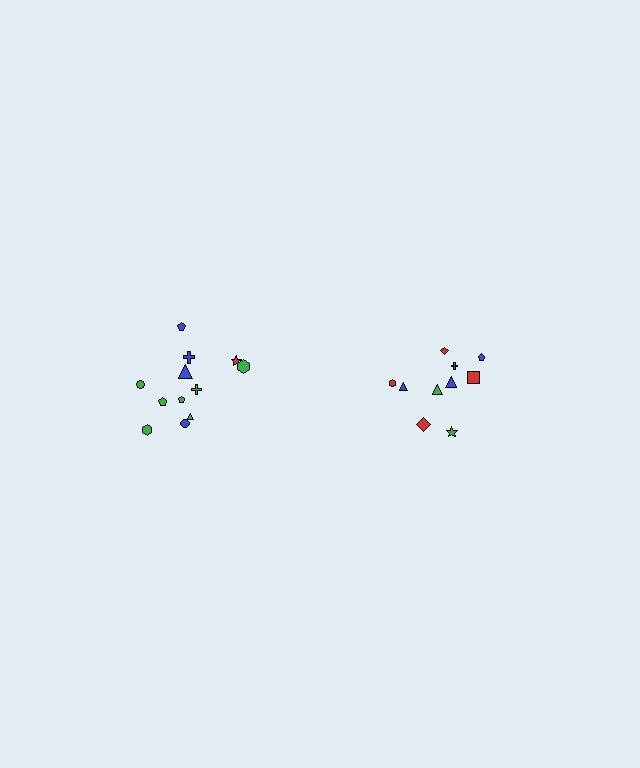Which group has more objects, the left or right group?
The left group.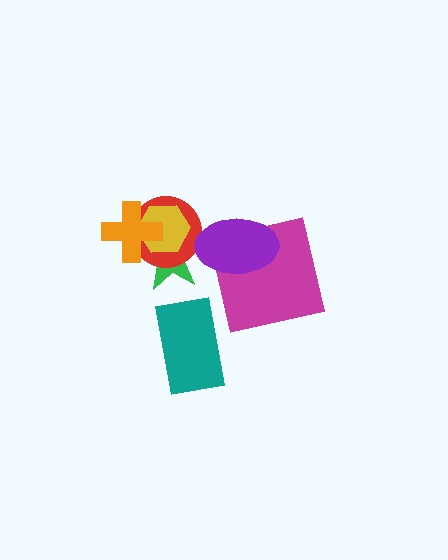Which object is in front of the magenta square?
The purple ellipse is in front of the magenta square.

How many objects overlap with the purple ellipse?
2 objects overlap with the purple ellipse.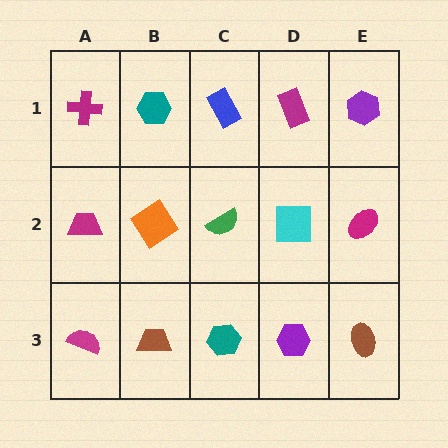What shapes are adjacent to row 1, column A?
A magenta trapezoid (row 2, column A), a teal hexagon (row 1, column B).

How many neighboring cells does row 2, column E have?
3.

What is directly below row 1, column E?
A magenta ellipse.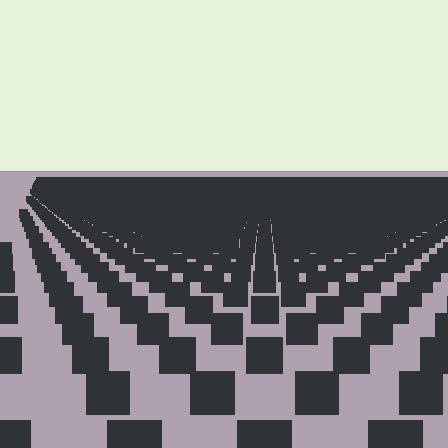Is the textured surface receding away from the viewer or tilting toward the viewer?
The surface is receding away from the viewer. Texture elements get smaller and denser toward the top.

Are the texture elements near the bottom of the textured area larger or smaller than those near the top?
Larger. Near the bottom, elements are closer to the viewer and appear at a bigger on-screen size.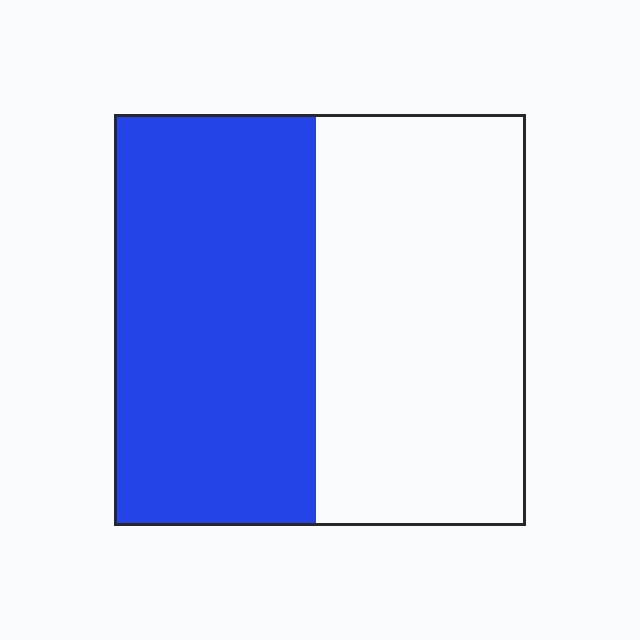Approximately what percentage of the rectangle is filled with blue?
Approximately 50%.